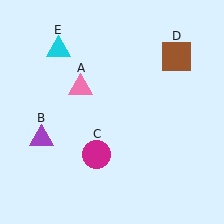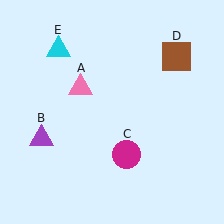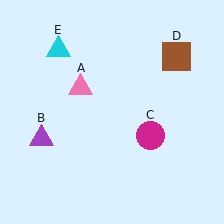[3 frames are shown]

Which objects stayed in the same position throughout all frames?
Pink triangle (object A) and purple triangle (object B) and brown square (object D) and cyan triangle (object E) remained stationary.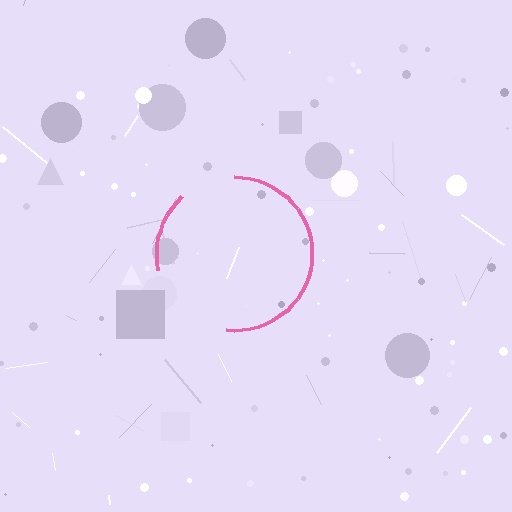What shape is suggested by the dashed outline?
The dashed outline suggests a circle.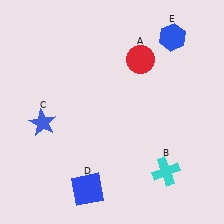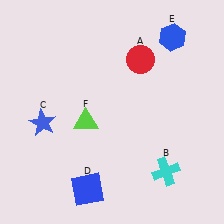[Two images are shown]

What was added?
A lime triangle (F) was added in Image 2.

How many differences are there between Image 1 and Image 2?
There is 1 difference between the two images.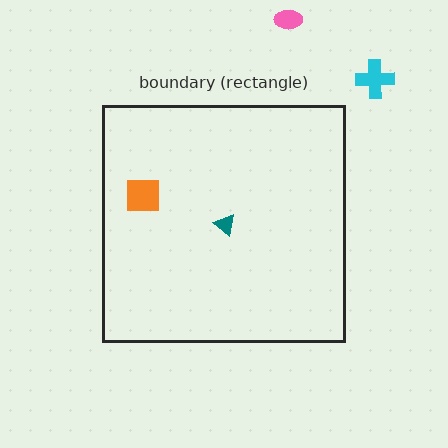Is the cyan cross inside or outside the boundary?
Outside.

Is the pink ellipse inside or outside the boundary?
Outside.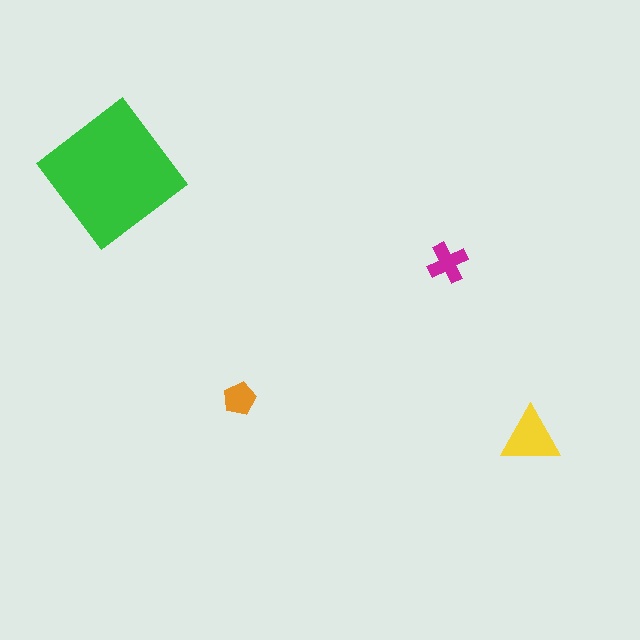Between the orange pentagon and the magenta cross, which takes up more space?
The magenta cross.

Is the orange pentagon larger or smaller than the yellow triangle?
Smaller.